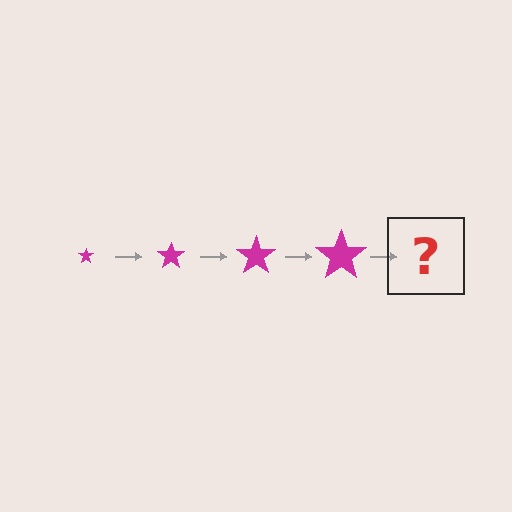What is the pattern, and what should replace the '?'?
The pattern is that the star gets progressively larger each step. The '?' should be a magenta star, larger than the previous one.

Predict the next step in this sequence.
The next step is a magenta star, larger than the previous one.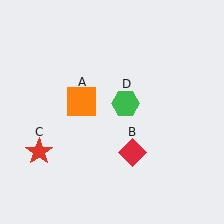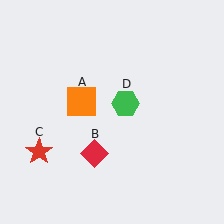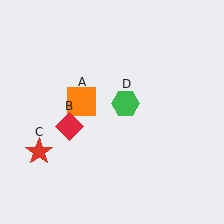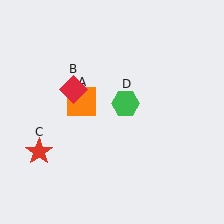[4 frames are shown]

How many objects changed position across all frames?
1 object changed position: red diamond (object B).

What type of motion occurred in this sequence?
The red diamond (object B) rotated clockwise around the center of the scene.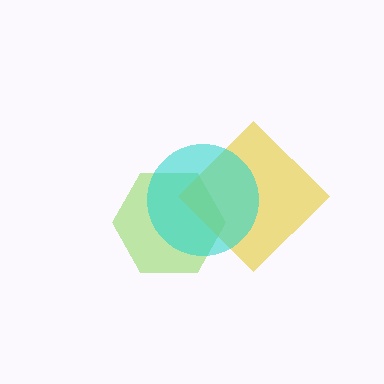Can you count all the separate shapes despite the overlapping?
Yes, there are 3 separate shapes.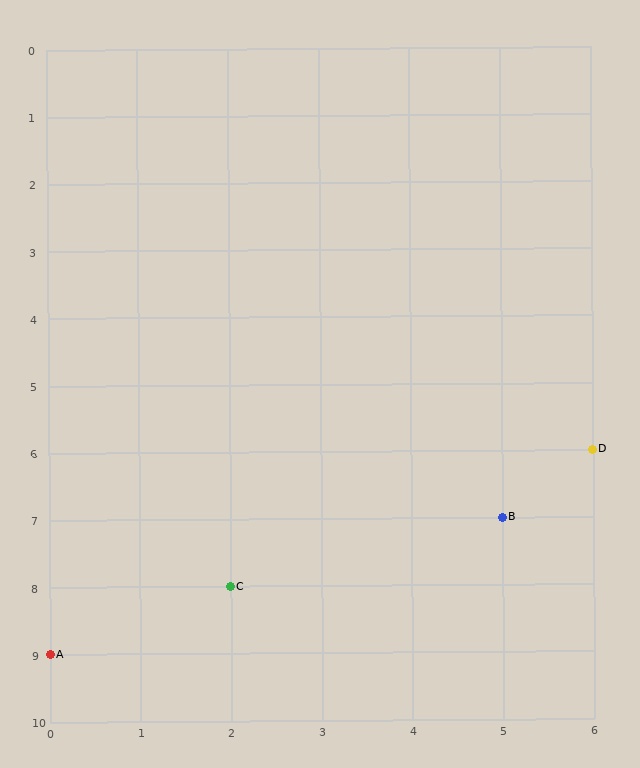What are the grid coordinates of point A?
Point A is at grid coordinates (0, 9).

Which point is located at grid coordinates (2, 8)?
Point C is at (2, 8).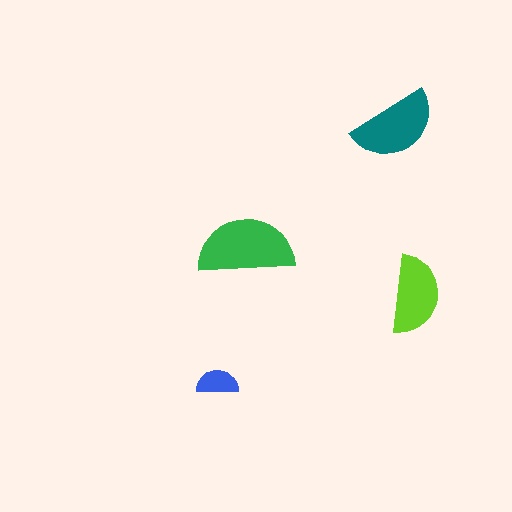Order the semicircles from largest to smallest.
the green one, the teal one, the lime one, the blue one.